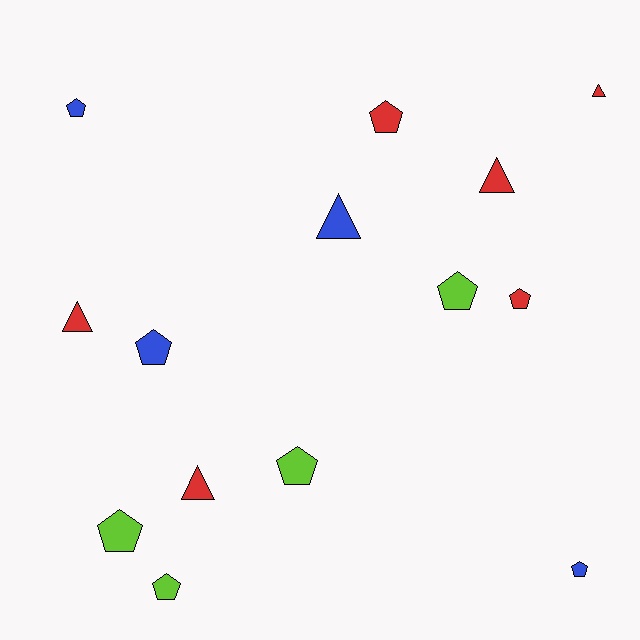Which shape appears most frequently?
Pentagon, with 9 objects.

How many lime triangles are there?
There are no lime triangles.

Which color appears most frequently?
Red, with 6 objects.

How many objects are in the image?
There are 14 objects.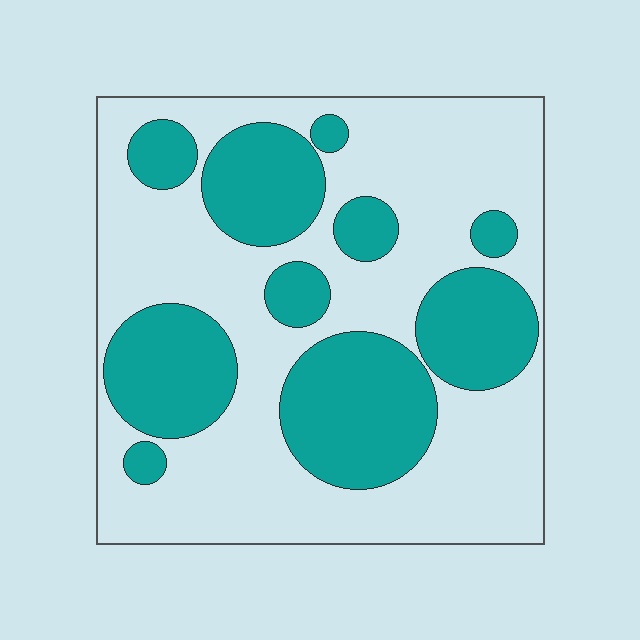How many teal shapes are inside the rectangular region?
10.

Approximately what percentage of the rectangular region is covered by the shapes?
Approximately 35%.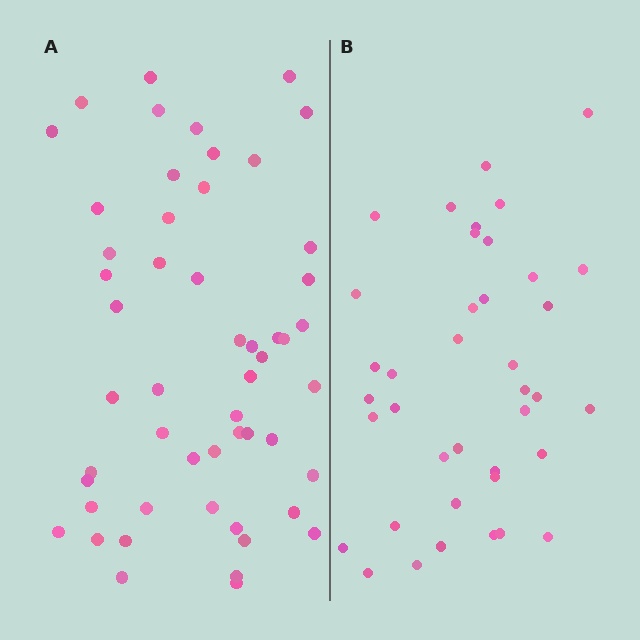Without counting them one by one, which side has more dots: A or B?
Region A (the left region) has more dots.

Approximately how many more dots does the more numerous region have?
Region A has approximately 15 more dots than region B.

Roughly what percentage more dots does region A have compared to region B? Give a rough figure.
About 35% more.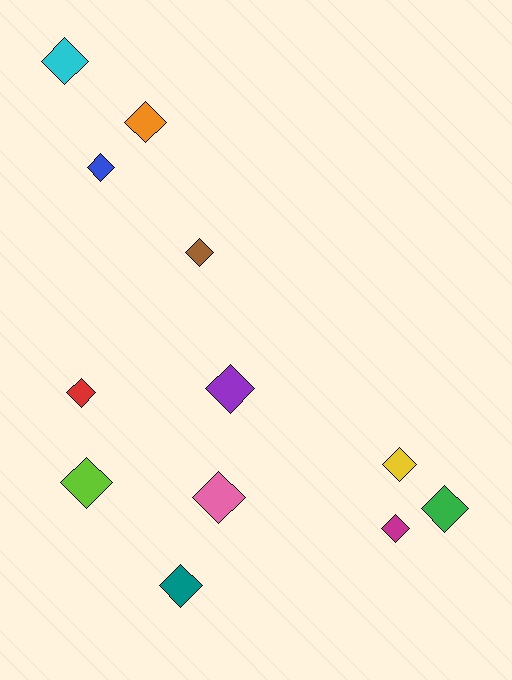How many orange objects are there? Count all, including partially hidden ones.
There is 1 orange object.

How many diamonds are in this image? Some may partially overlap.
There are 12 diamonds.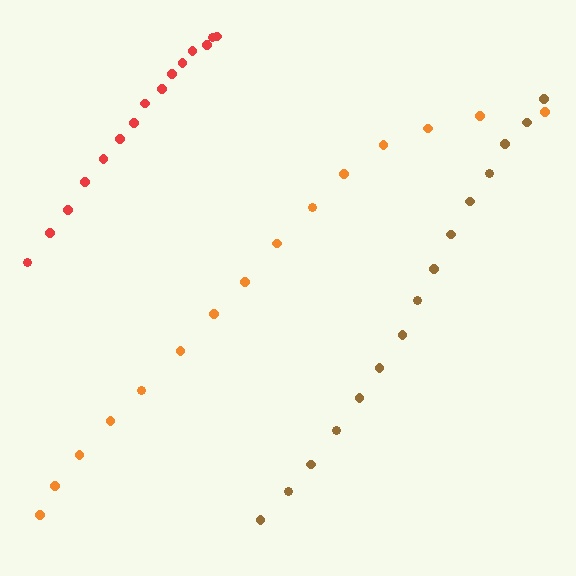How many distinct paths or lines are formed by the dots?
There are 3 distinct paths.